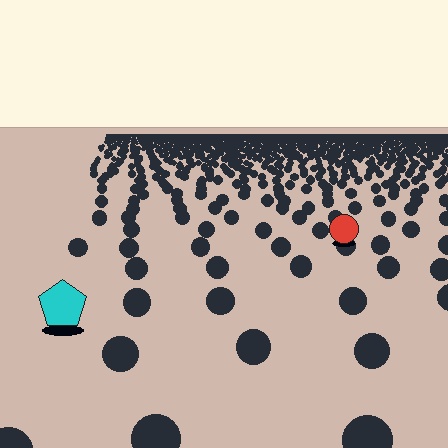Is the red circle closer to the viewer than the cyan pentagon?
No. The cyan pentagon is closer — you can tell from the texture gradient: the ground texture is coarser near it.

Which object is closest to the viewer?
The cyan pentagon is closest. The texture marks near it are larger and more spread out.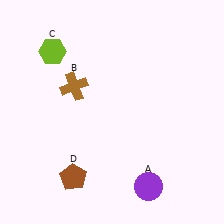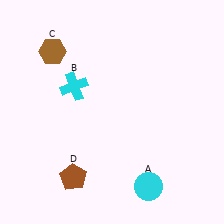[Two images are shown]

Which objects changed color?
A changed from purple to cyan. B changed from brown to cyan. C changed from lime to brown.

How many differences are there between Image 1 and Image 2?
There are 3 differences between the two images.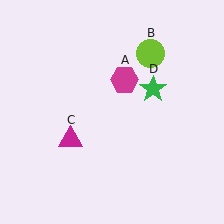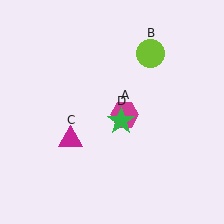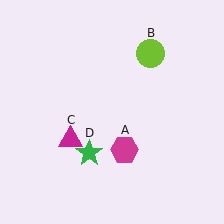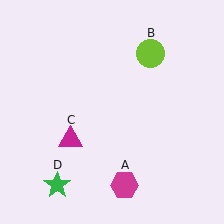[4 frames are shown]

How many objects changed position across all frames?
2 objects changed position: magenta hexagon (object A), green star (object D).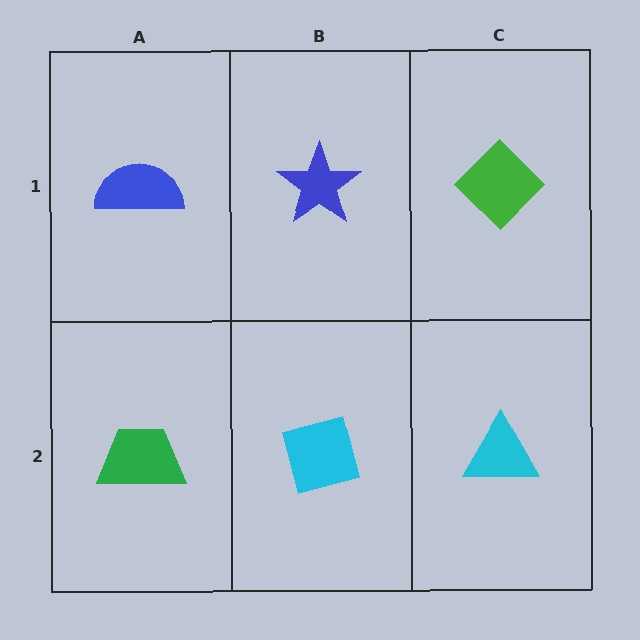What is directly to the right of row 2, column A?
A cyan diamond.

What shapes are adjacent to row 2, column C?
A green diamond (row 1, column C), a cyan diamond (row 2, column B).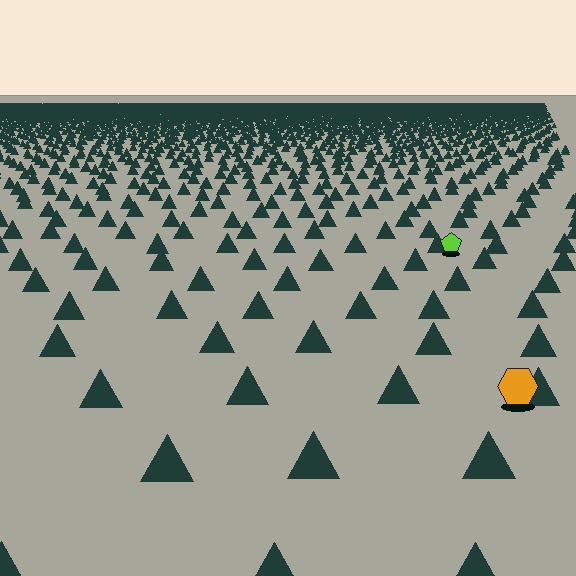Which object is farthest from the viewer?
The lime pentagon is farthest from the viewer. It appears smaller and the ground texture around it is denser.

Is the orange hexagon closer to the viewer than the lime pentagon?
Yes. The orange hexagon is closer — you can tell from the texture gradient: the ground texture is coarser near it.